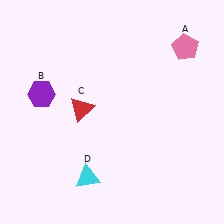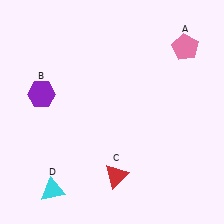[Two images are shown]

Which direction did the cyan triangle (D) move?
The cyan triangle (D) moved left.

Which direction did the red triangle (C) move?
The red triangle (C) moved down.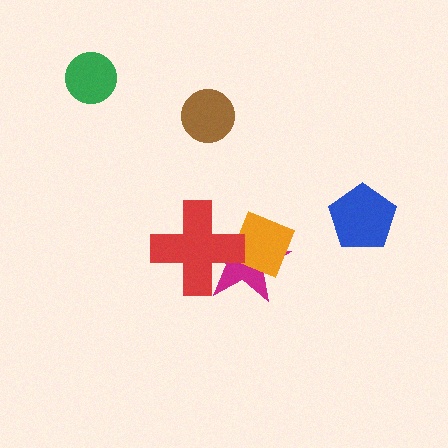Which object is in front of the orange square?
The red cross is in front of the orange square.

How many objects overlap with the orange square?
2 objects overlap with the orange square.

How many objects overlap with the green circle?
0 objects overlap with the green circle.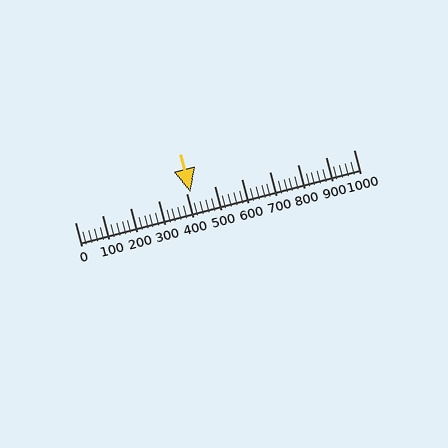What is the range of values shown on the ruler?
The ruler shows values from 0 to 1000.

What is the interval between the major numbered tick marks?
The major tick marks are spaced 100 units apart.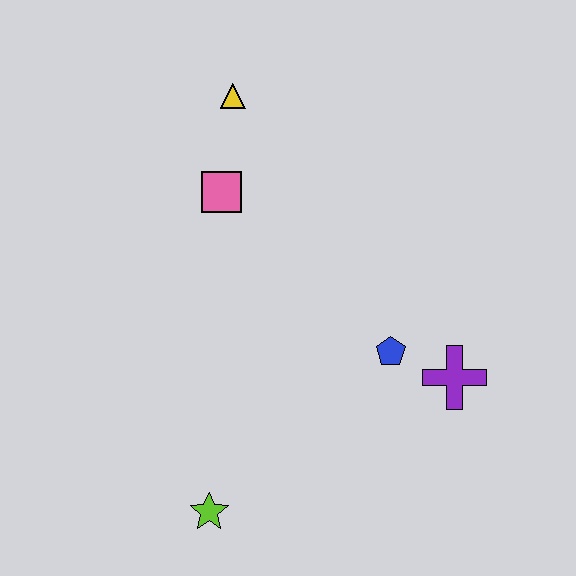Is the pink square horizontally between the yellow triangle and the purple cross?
No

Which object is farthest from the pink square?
The lime star is farthest from the pink square.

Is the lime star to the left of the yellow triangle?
Yes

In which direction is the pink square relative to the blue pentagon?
The pink square is to the left of the blue pentagon.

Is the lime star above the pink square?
No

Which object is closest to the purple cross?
The blue pentagon is closest to the purple cross.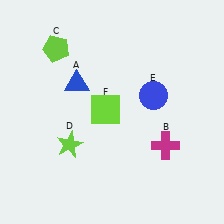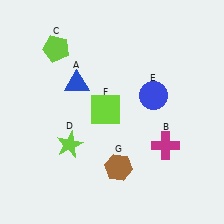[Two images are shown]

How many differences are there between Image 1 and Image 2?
There is 1 difference between the two images.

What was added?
A brown hexagon (G) was added in Image 2.